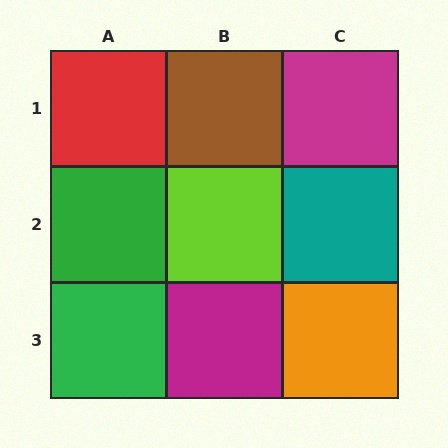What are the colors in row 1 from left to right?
Red, brown, magenta.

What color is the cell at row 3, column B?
Magenta.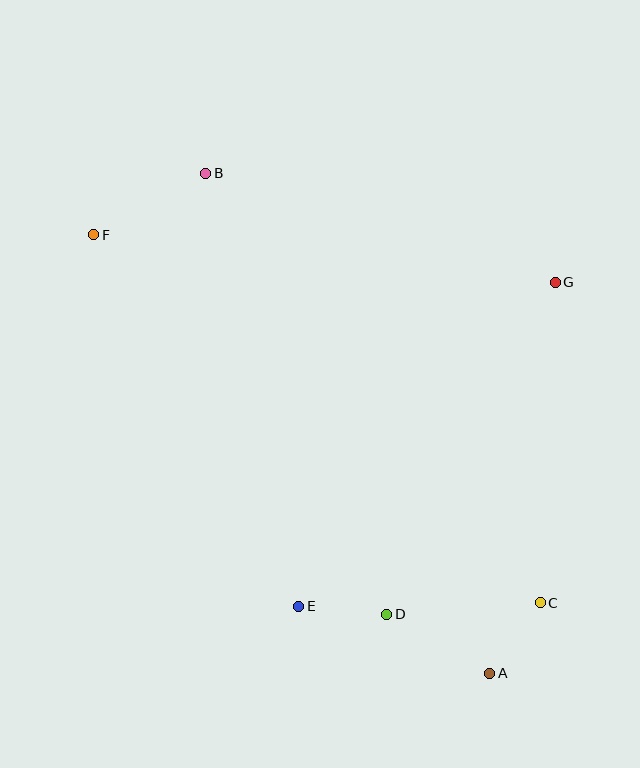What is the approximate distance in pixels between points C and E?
The distance between C and E is approximately 242 pixels.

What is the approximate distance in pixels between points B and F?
The distance between B and F is approximately 128 pixels.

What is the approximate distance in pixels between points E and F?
The distance between E and F is approximately 424 pixels.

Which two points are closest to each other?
Points A and C are closest to each other.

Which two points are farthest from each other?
Points A and F are farthest from each other.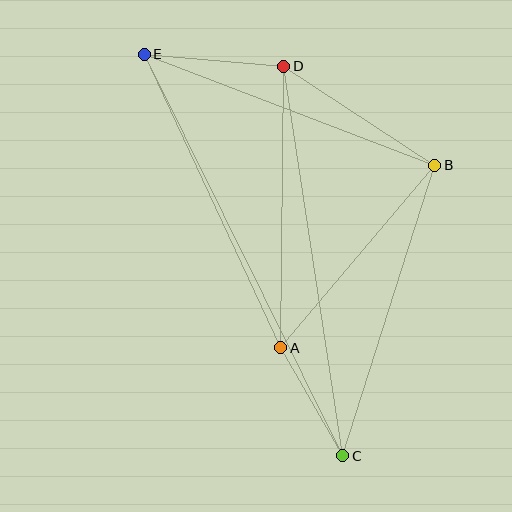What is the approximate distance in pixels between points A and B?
The distance between A and B is approximately 239 pixels.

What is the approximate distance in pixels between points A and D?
The distance between A and D is approximately 282 pixels.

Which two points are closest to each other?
Points A and C are closest to each other.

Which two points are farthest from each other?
Points C and E are farthest from each other.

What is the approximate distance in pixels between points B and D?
The distance between B and D is approximately 181 pixels.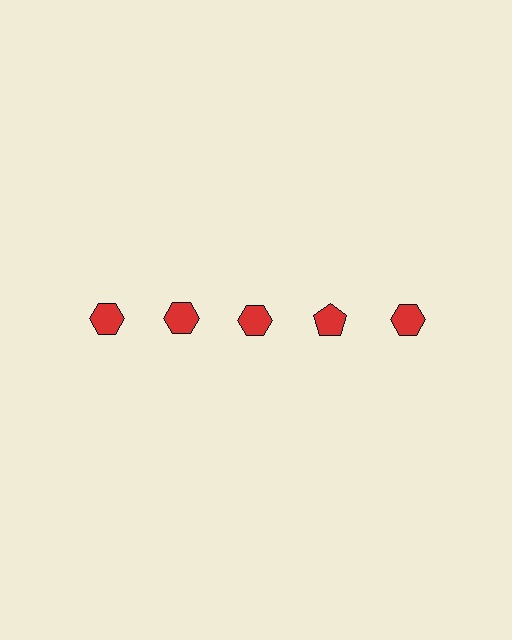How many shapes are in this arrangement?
There are 5 shapes arranged in a grid pattern.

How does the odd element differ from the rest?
It has a different shape: pentagon instead of hexagon.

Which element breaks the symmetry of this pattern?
The red pentagon in the top row, second from right column breaks the symmetry. All other shapes are red hexagons.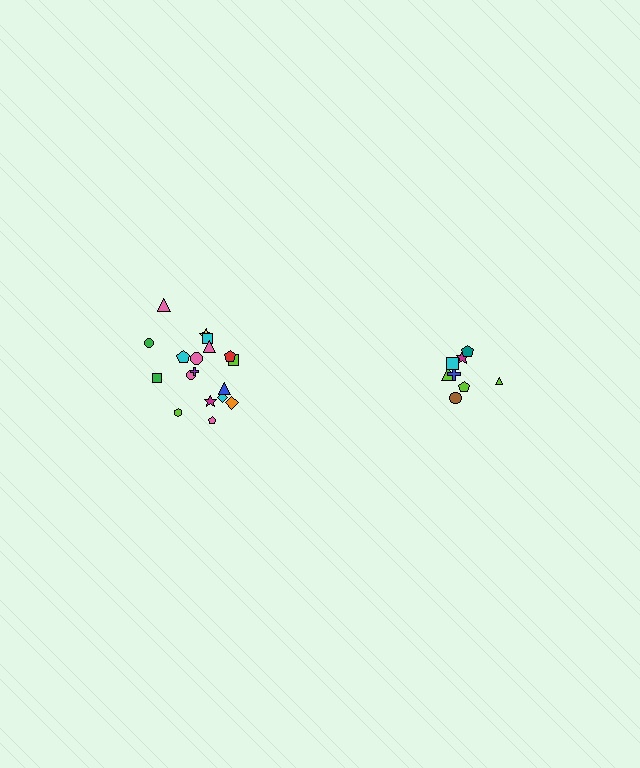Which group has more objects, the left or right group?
The left group.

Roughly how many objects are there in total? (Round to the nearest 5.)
Roughly 25 objects in total.